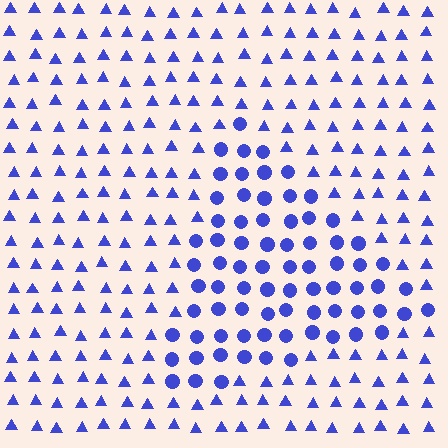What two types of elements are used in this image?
The image uses circles inside the triangle region and triangles outside it.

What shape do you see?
I see a triangle.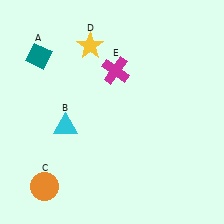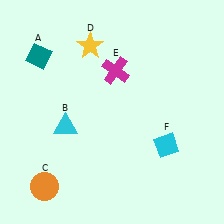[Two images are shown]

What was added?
A cyan diamond (F) was added in Image 2.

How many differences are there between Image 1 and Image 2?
There is 1 difference between the two images.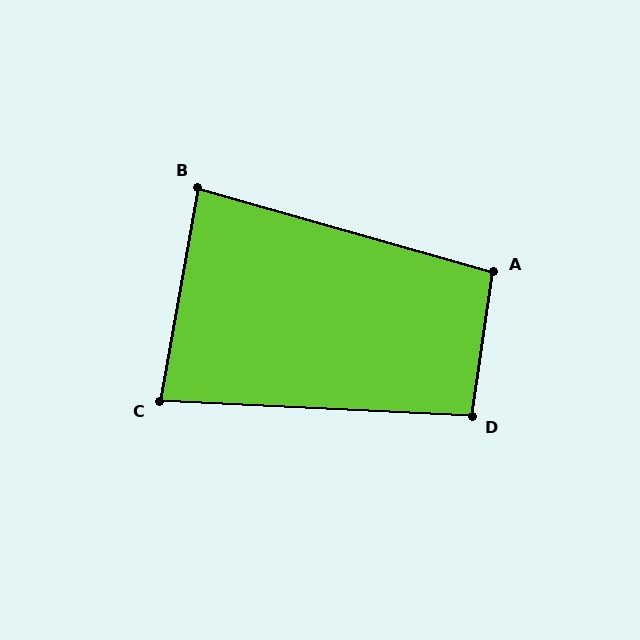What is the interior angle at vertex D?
Approximately 96 degrees (obtuse).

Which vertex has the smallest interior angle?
C, at approximately 83 degrees.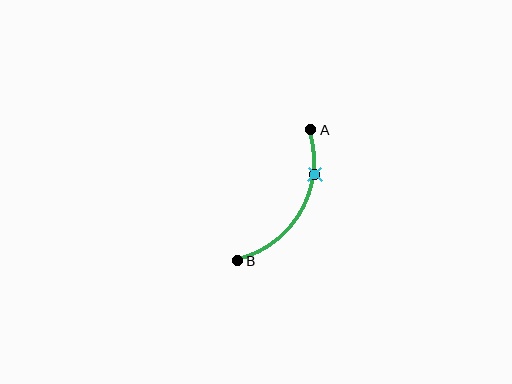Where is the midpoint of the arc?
The arc midpoint is the point on the curve farthest from the straight line joining A and B. It sits to the right of that line.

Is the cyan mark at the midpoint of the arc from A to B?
No. The cyan mark lies on the arc but is closer to endpoint A. The arc midpoint would be at the point on the curve equidistant along the arc from both A and B.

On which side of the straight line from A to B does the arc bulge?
The arc bulges to the right of the straight line connecting A and B.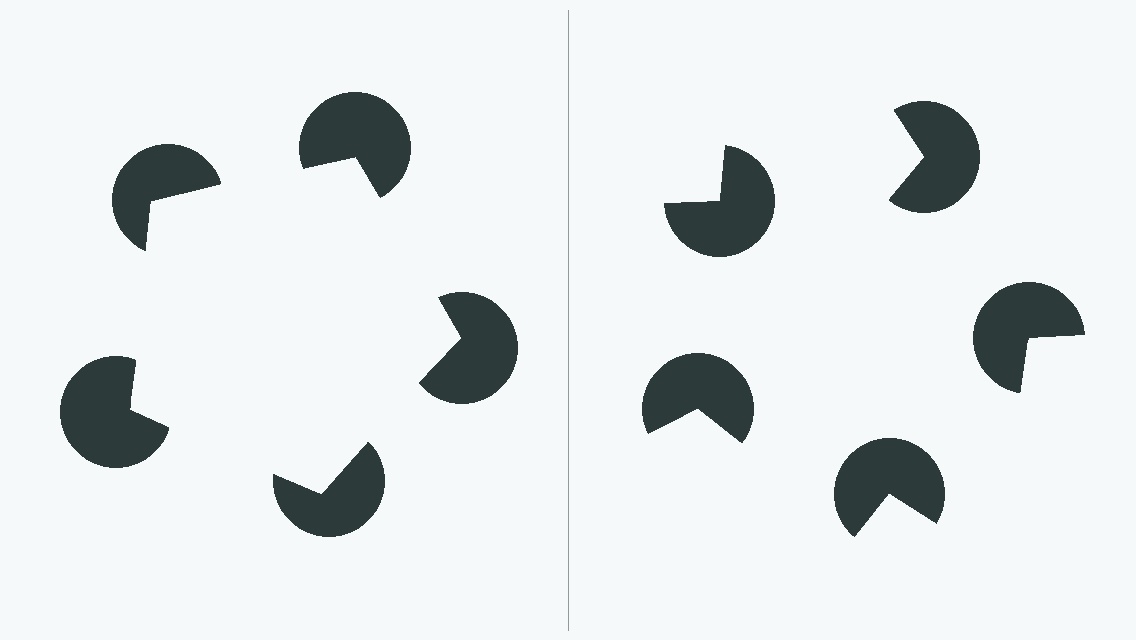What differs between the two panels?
The pac-man discs are positioned identically on both sides; only the wedge orientations differ. On the left they align to a pentagon; on the right they are misaligned.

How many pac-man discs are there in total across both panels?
10 — 5 on each side.